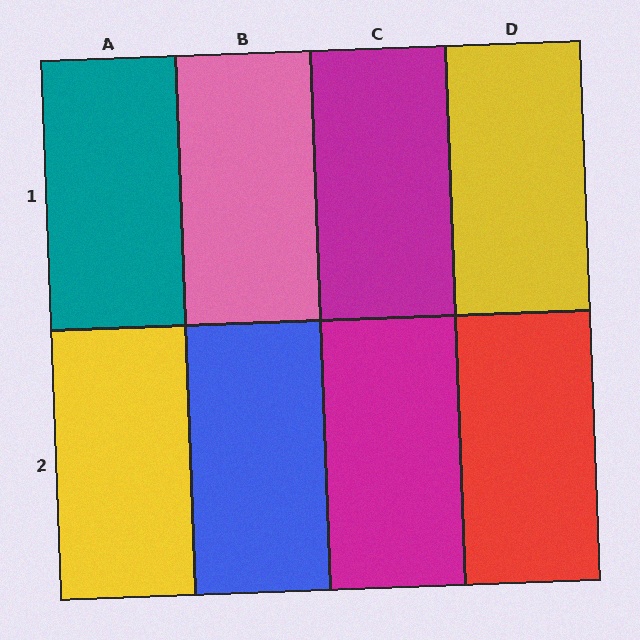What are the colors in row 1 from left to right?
Teal, pink, magenta, yellow.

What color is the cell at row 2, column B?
Blue.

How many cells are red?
1 cell is red.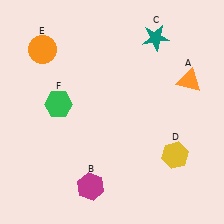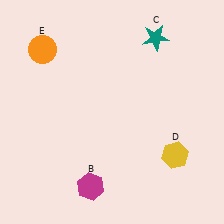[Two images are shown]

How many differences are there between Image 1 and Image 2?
There are 2 differences between the two images.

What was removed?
The orange triangle (A), the green hexagon (F) were removed in Image 2.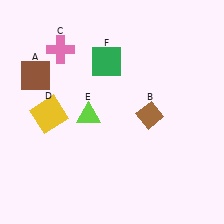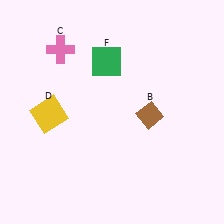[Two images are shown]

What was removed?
The lime triangle (E), the brown square (A) were removed in Image 2.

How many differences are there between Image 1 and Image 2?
There are 2 differences between the two images.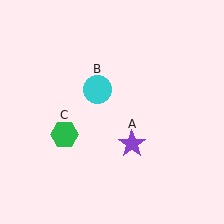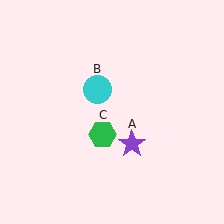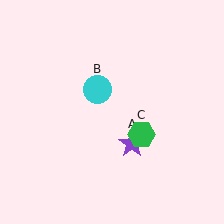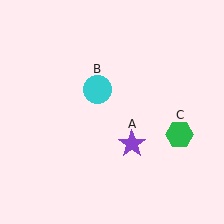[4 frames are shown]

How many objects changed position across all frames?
1 object changed position: green hexagon (object C).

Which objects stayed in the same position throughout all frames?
Purple star (object A) and cyan circle (object B) remained stationary.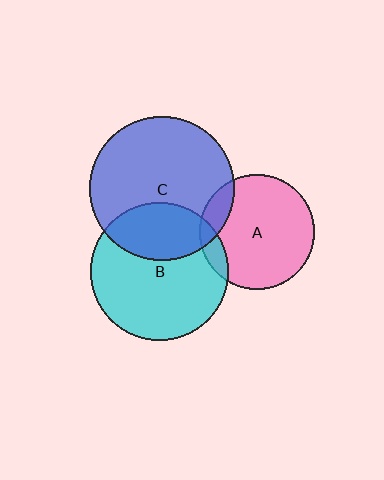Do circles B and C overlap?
Yes.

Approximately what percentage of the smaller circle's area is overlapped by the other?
Approximately 30%.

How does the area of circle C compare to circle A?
Approximately 1.6 times.